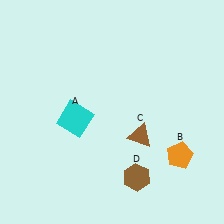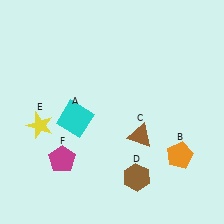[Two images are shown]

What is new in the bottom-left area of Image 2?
A magenta pentagon (F) was added in the bottom-left area of Image 2.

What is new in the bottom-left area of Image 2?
A yellow star (E) was added in the bottom-left area of Image 2.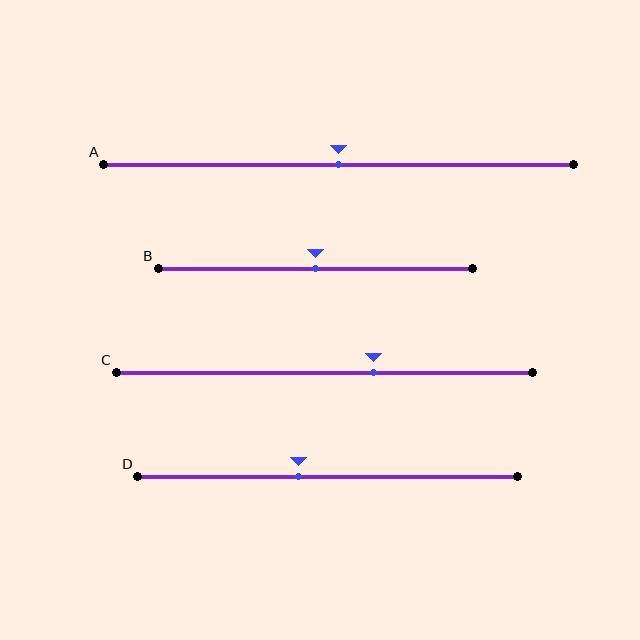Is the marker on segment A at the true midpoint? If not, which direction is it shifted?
Yes, the marker on segment A is at the true midpoint.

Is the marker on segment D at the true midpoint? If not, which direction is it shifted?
No, the marker on segment D is shifted to the left by about 7% of the segment length.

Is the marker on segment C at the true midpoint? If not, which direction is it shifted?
No, the marker on segment C is shifted to the right by about 12% of the segment length.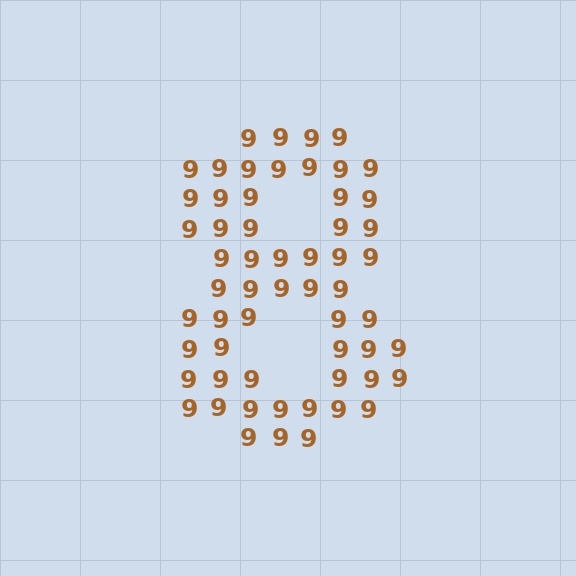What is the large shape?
The large shape is the digit 8.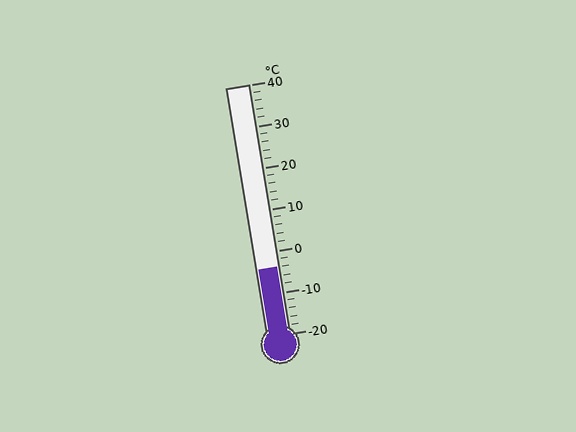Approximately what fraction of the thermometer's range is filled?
The thermometer is filled to approximately 25% of its range.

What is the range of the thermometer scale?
The thermometer scale ranges from -20°C to 40°C.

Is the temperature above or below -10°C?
The temperature is above -10°C.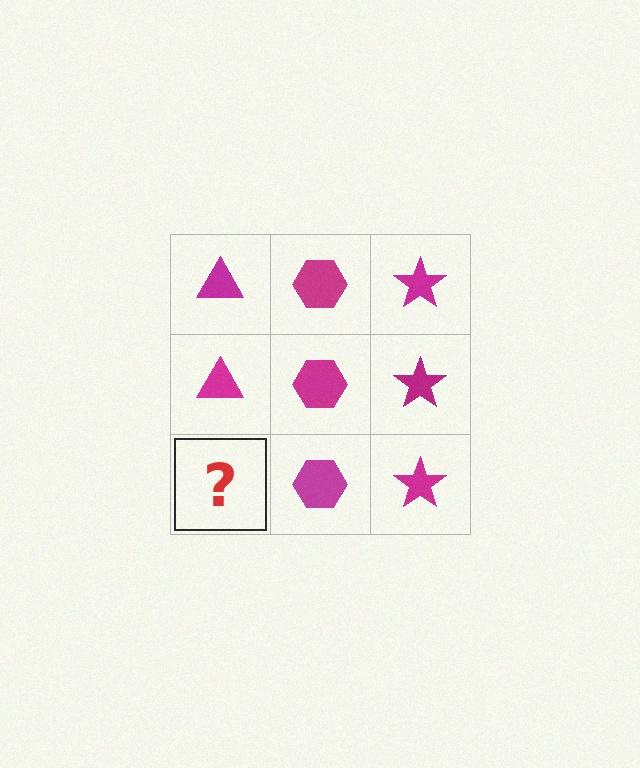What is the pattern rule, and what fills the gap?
The rule is that each column has a consistent shape. The gap should be filled with a magenta triangle.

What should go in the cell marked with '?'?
The missing cell should contain a magenta triangle.